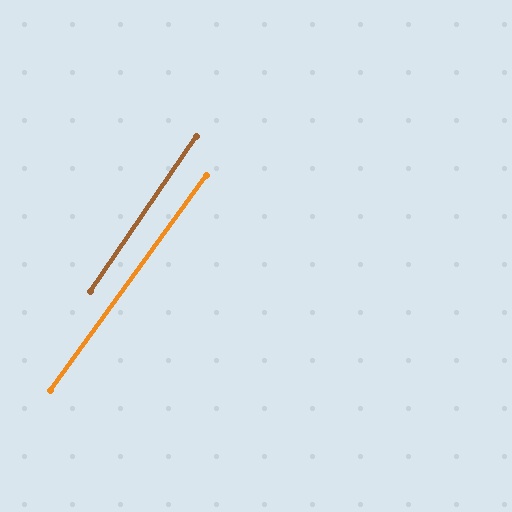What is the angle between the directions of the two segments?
Approximately 2 degrees.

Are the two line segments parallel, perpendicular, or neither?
Parallel — their directions differ by only 1.8°.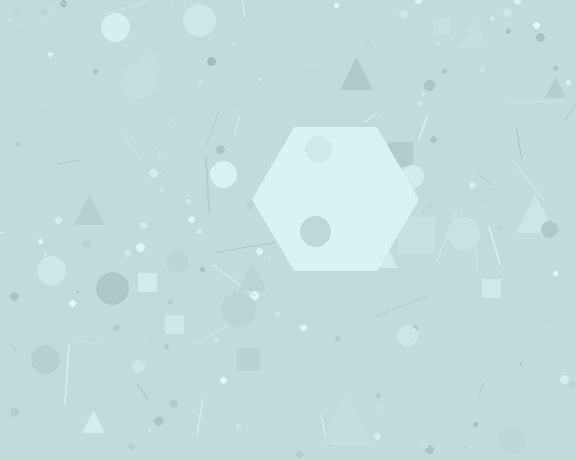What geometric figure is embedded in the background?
A hexagon is embedded in the background.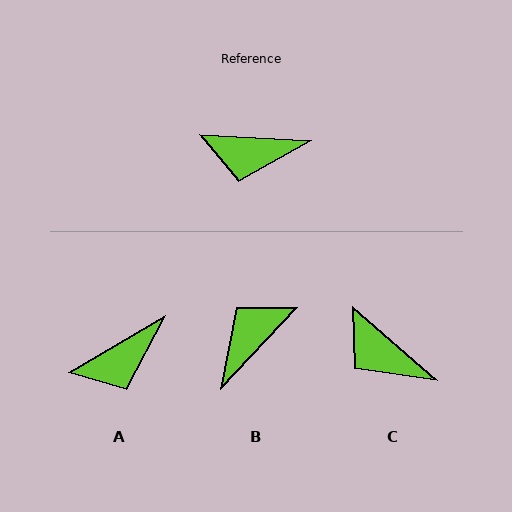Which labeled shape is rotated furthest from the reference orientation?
B, about 130 degrees away.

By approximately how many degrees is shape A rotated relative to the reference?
Approximately 33 degrees counter-clockwise.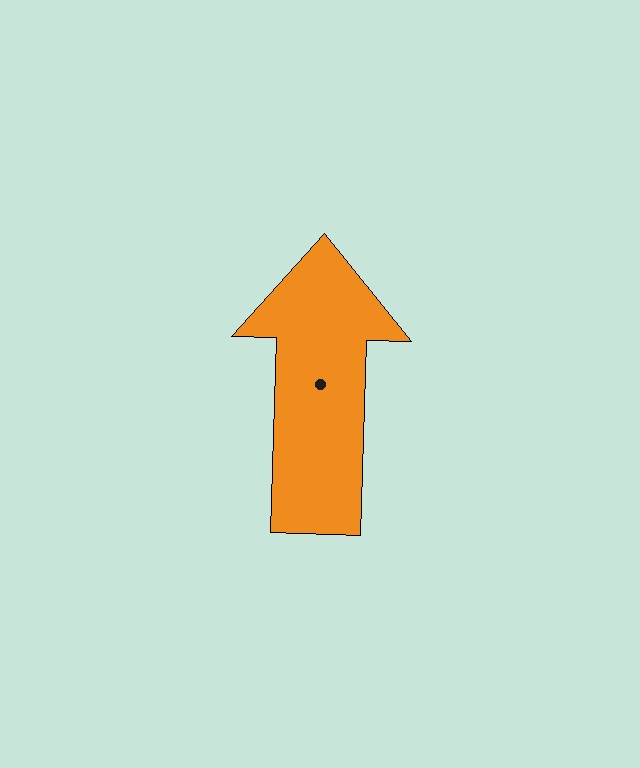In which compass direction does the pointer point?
North.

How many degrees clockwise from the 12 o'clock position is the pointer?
Approximately 2 degrees.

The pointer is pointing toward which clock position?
Roughly 12 o'clock.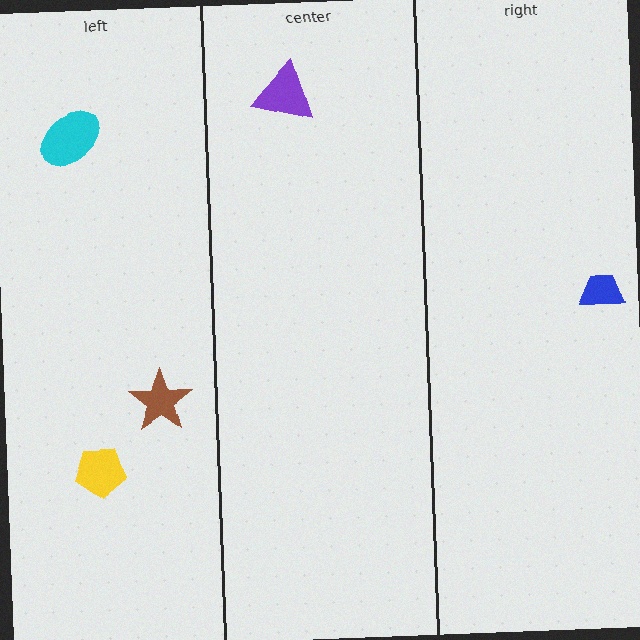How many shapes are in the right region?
1.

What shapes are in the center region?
The purple triangle.